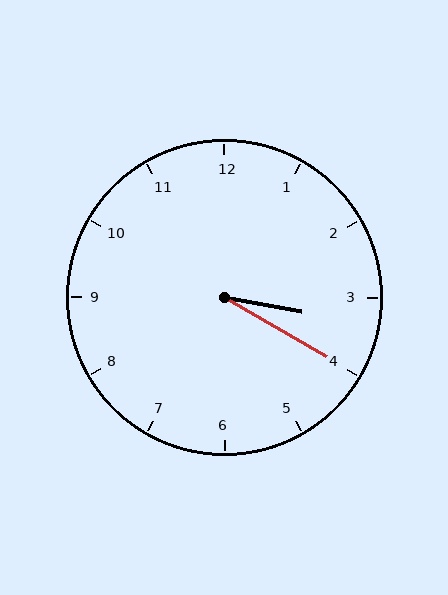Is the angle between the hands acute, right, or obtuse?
It is acute.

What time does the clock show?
3:20.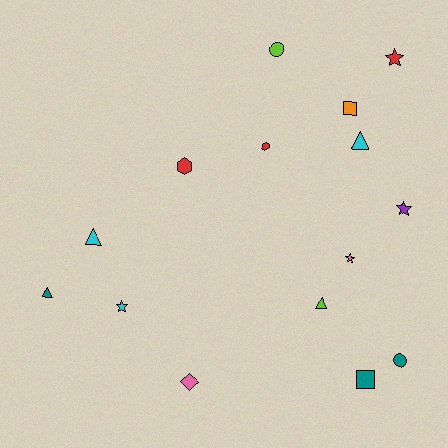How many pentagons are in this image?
There are no pentagons.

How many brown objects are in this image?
There are no brown objects.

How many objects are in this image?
There are 15 objects.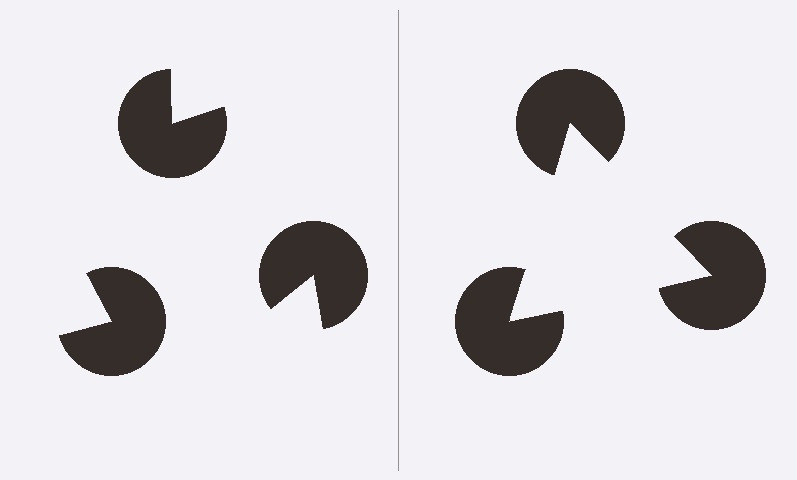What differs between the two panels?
The pac-man discs are positioned identically on both sides; only the wedge orientations differ. On the right they align to a triangle; on the left they are misaligned.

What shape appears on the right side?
An illusory triangle.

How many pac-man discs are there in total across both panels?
6 — 3 on each side.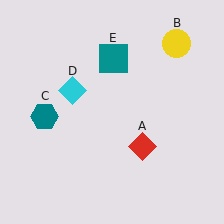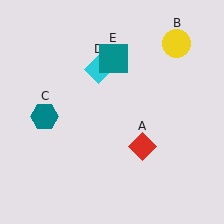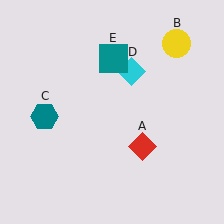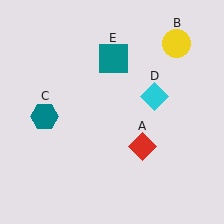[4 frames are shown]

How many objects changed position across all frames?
1 object changed position: cyan diamond (object D).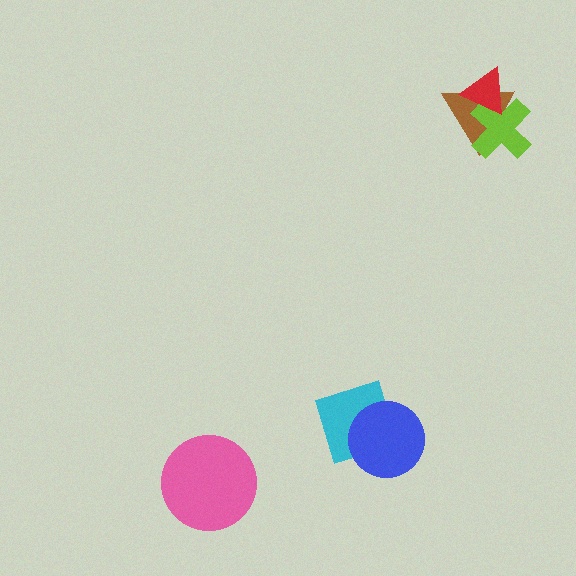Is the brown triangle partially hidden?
Yes, it is partially covered by another shape.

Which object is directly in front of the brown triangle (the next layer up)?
The lime cross is directly in front of the brown triangle.